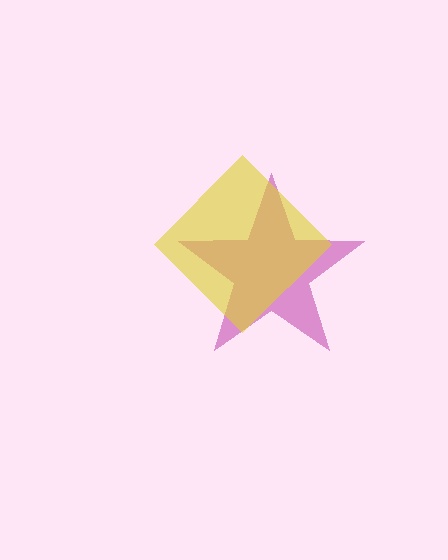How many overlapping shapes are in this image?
There are 2 overlapping shapes in the image.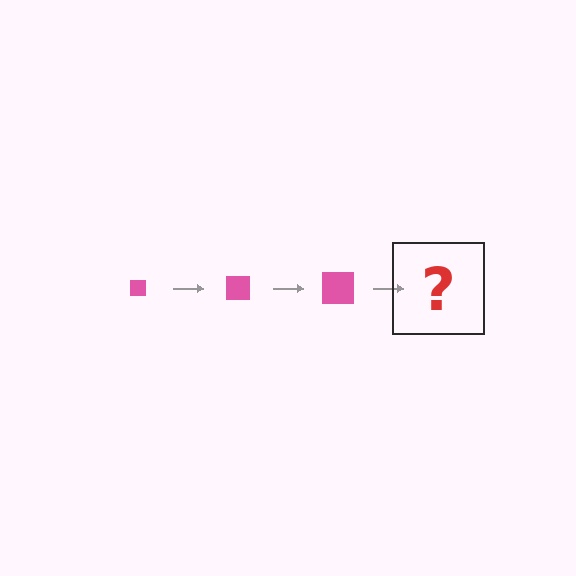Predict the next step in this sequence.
The next step is a pink square, larger than the previous one.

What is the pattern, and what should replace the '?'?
The pattern is that the square gets progressively larger each step. The '?' should be a pink square, larger than the previous one.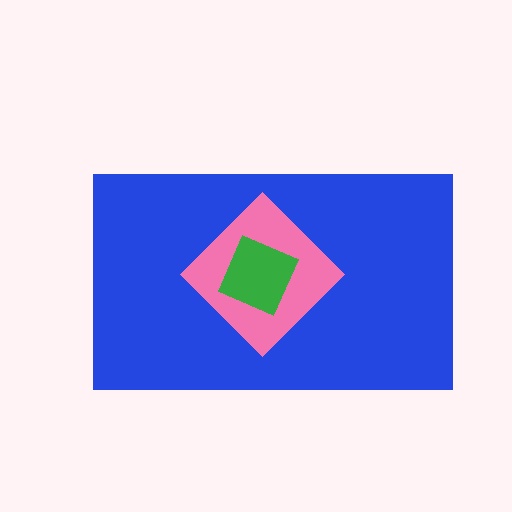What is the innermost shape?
The green square.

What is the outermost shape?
The blue rectangle.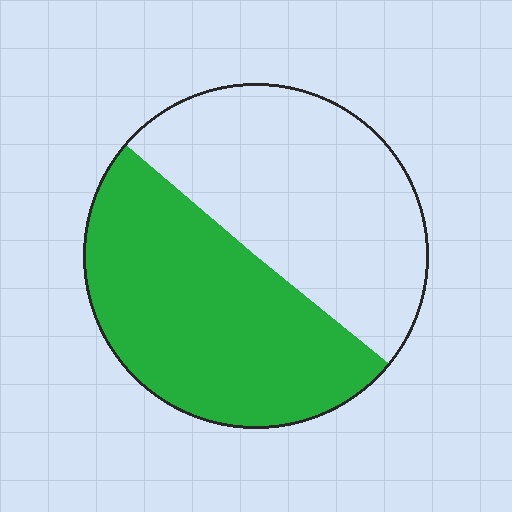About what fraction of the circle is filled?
About one half (1/2).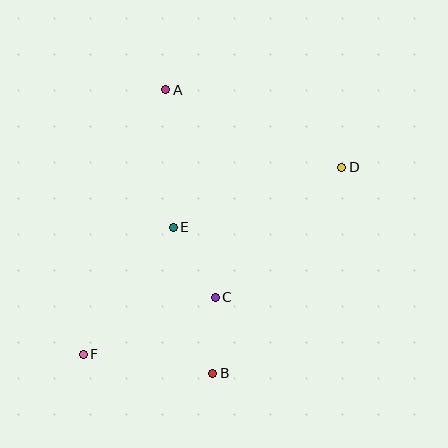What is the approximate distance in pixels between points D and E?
The distance between D and E is approximately 179 pixels.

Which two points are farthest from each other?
Points D and F are farthest from each other.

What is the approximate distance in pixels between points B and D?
The distance between B and D is approximately 243 pixels.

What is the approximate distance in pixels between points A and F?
The distance between A and F is approximately 277 pixels.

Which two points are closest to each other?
Points B and C are closest to each other.